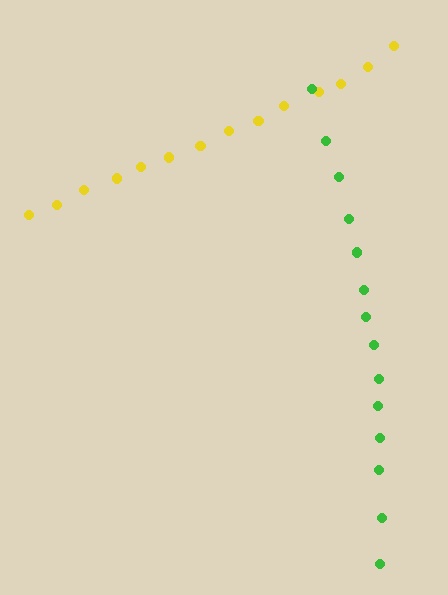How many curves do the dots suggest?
There are 2 distinct paths.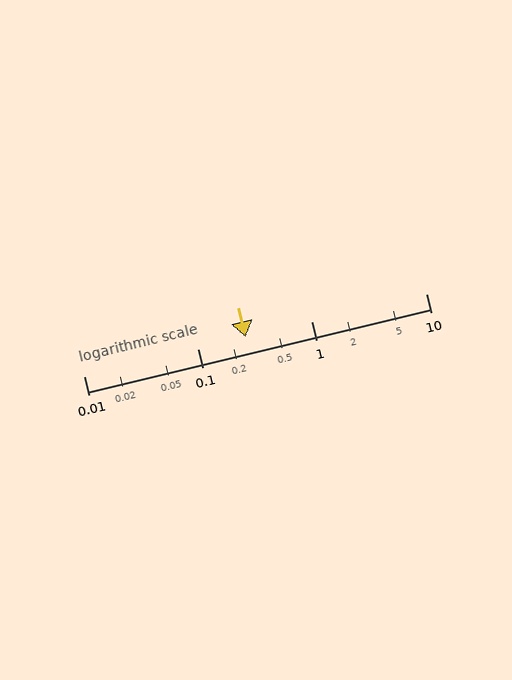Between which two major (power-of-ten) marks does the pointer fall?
The pointer is between 0.1 and 1.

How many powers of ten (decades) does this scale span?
The scale spans 3 decades, from 0.01 to 10.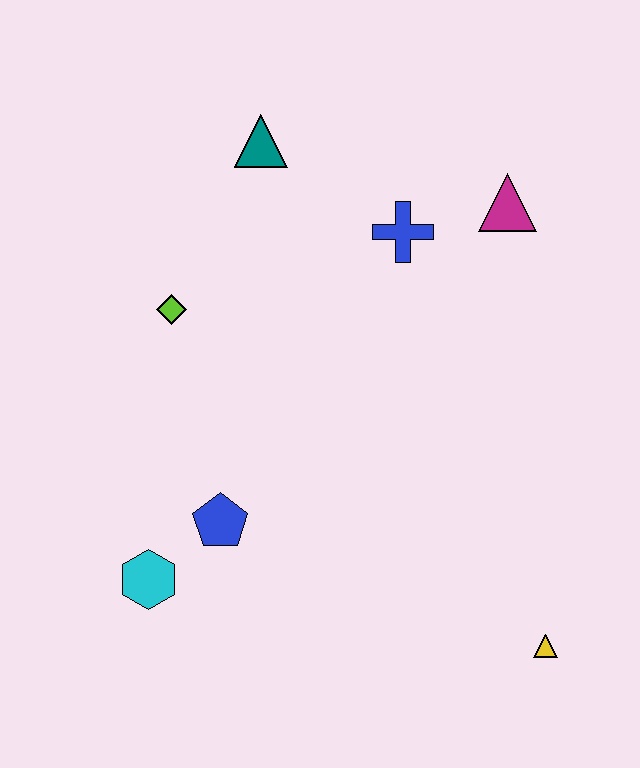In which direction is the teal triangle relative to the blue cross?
The teal triangle is to the left of the blue cross.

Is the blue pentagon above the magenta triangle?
No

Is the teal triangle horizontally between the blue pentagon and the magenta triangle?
Yes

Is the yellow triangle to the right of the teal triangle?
Yes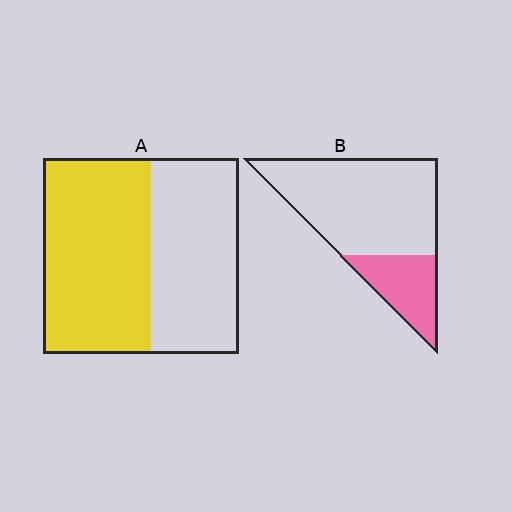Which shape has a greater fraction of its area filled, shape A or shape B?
Shape A.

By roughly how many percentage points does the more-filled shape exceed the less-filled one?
By roughly 30 percentage points (A over B).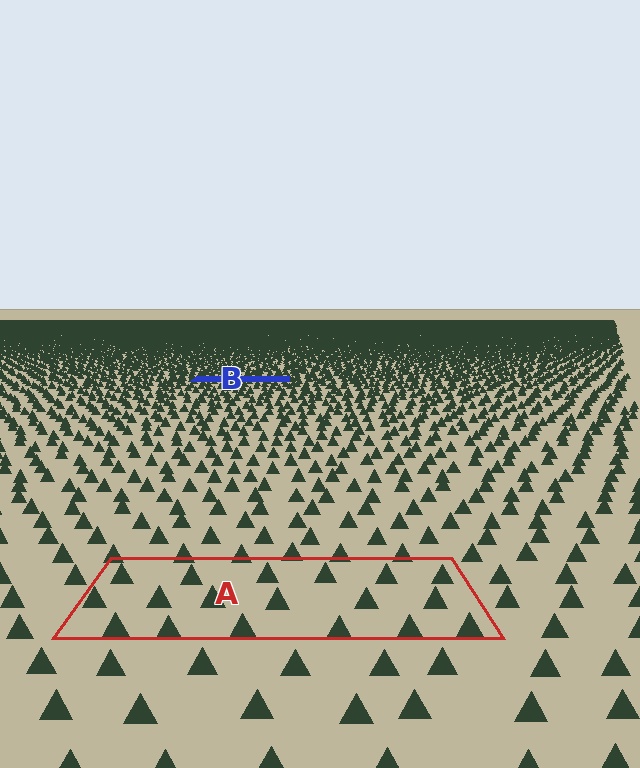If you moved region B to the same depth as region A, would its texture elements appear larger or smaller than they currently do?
They would appear larger. At a closer depth, the same texture elements are projected at a bigger on-screen size.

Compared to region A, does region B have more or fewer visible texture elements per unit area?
Region B has more texture elements per unit area — they are packed more densely because it is farther away.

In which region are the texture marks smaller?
The texture marks are smaller in region B, because it is farther away.